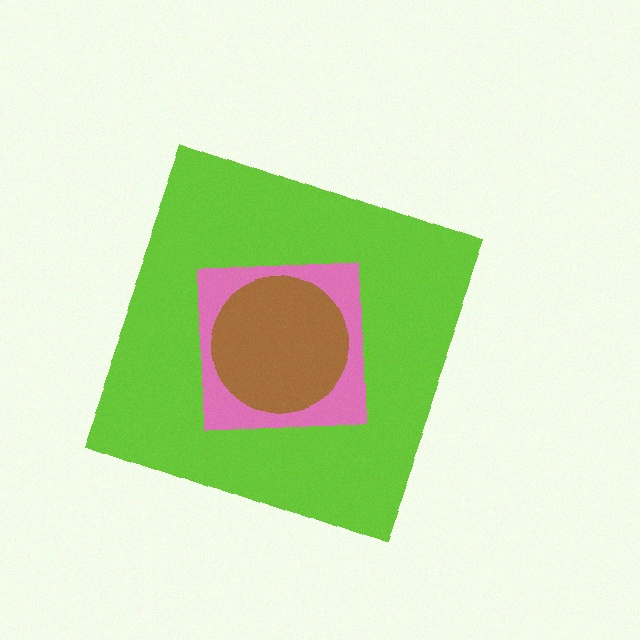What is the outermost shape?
The lime diamond.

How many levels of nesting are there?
3.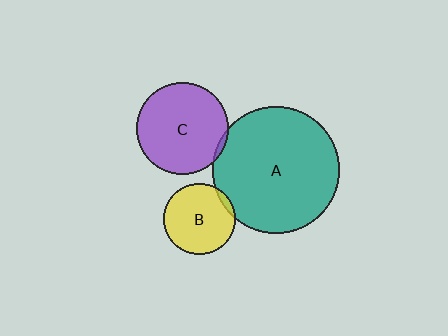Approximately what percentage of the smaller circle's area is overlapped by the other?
Approximately 5%.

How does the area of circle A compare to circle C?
Approximately 1.9 times.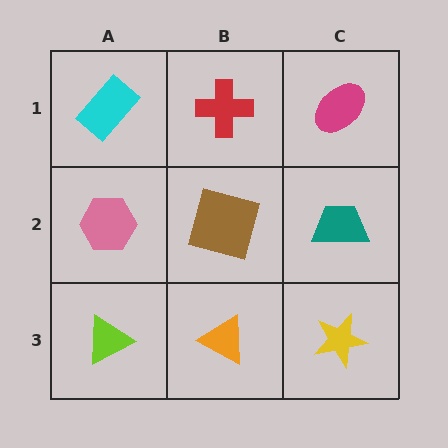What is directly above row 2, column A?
A cyan rectangle.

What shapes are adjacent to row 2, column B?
A red cross (row 1, column B), an orange triangle (row 3, column B), a pink hexagon (row 2, column A), a teal trapezoid (row 2, column C).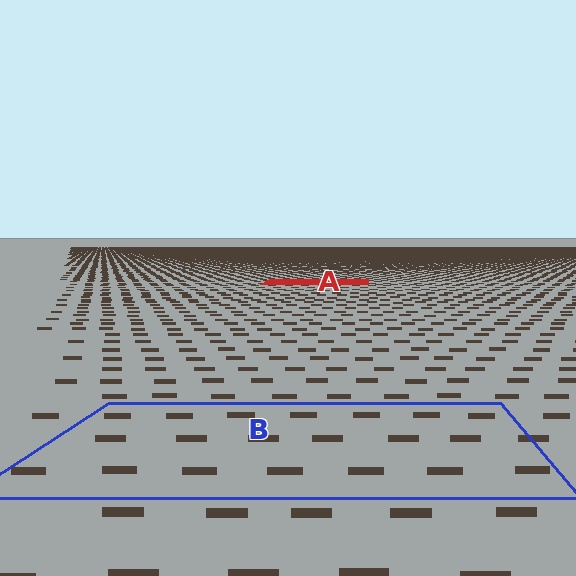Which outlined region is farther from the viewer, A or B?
Region A is farther from the viewer — the texture elements inside it appear smaller and more densely packed.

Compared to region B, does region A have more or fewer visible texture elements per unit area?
Region A has more texture elements per unit area — they are packed more densely because it is farther away.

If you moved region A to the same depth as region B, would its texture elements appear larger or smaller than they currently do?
They would appear larger. At a closer depth, the same texture elements are projected at a bigger on-screen size.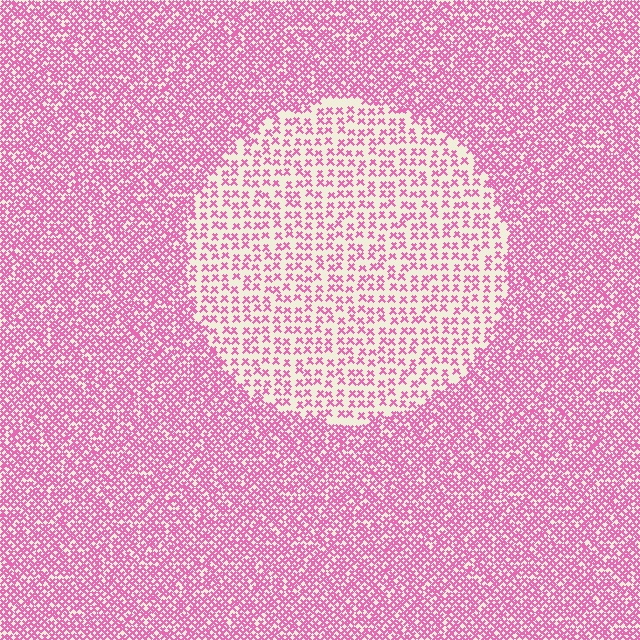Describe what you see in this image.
The image contains small pink elements arranged at two different densities. A circle-shaped region is visible where the elements are less densely packed than the surrounding area.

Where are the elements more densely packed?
The elements are more densely packed outside the circle boundary.